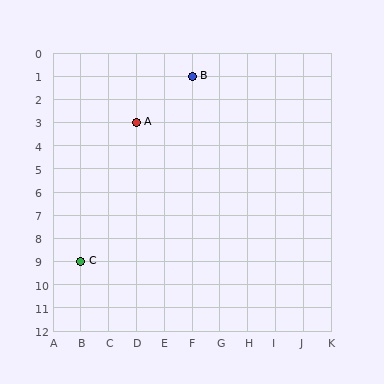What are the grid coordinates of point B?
Point B is at grid coordinates (F, 1).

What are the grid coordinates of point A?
Point A is at grid coordinates (D, 3).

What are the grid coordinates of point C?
Point C is at grid coordinates (B, 9).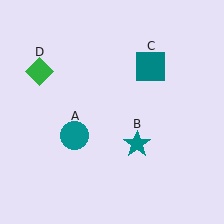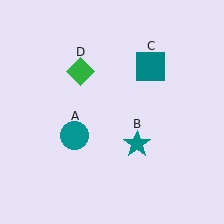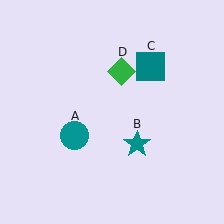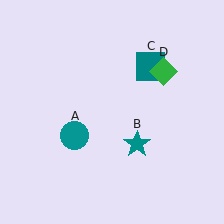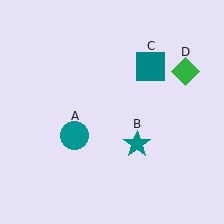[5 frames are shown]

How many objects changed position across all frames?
1 object changed position: green diamond (object D).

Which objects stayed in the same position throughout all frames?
Teal circle (object A) and teal star (object B) and teal square (object C) remained stationary.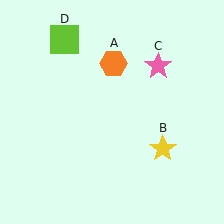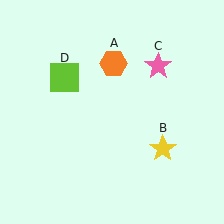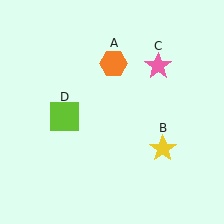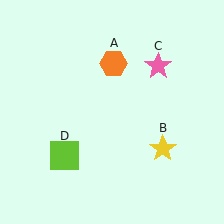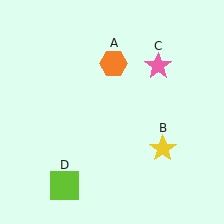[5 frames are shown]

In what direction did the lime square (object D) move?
The lime square (object D) moved down.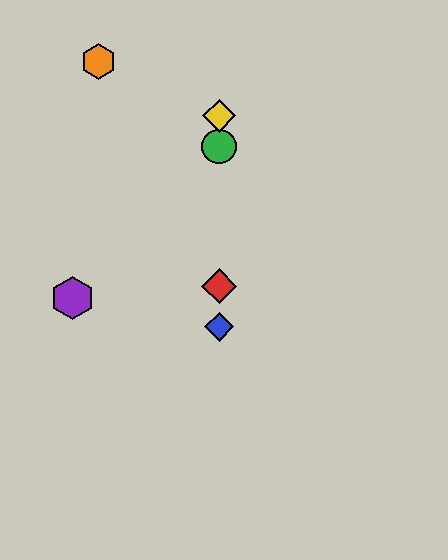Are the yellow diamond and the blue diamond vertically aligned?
Yes, both are at x≈219.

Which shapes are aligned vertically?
The red diamond, the blue diamond, the green circle, the yellow diamond are aligned vertically.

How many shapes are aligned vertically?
4 shapes (the red diamond, the blue diamond, the green circle, the yellow diamond) are aligned vertically.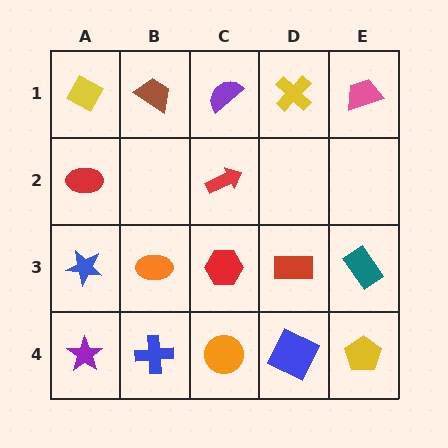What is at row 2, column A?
A red ellipse.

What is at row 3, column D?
A red rectangle.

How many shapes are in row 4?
5 shapes.